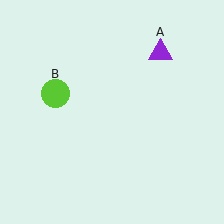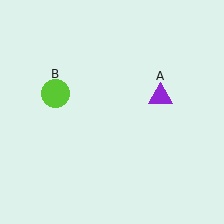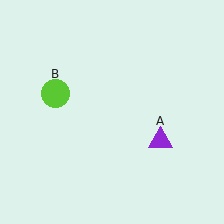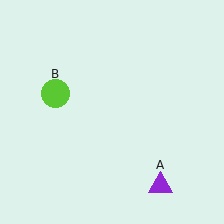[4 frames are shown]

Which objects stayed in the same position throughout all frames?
Lime circle (object B) remained stationary.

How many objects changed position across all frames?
1 object changed position: purple triangle (object A).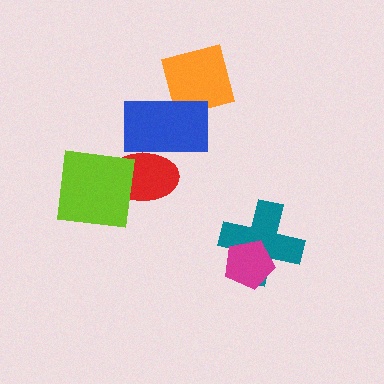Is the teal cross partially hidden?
Yes, it is partially covered by another shape.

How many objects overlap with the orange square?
1 object overlaps with the orange square.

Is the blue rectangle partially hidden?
Yes, it is partially covered by another shape.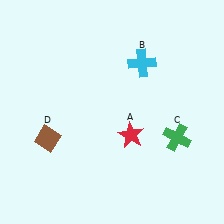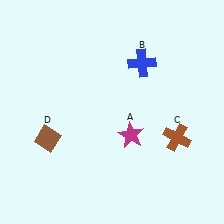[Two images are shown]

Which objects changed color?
A changed from red to magenta. B changed from cyan to blue. C changed from green to brown.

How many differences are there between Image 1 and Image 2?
There are 3 differences between the two images.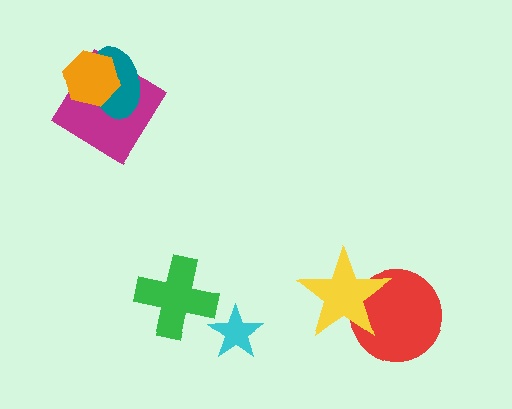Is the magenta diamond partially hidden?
Yes, it is partially covered by another shape.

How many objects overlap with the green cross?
0 objects overlap with the green cross.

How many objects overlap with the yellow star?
1 object overlaps with the yellow star.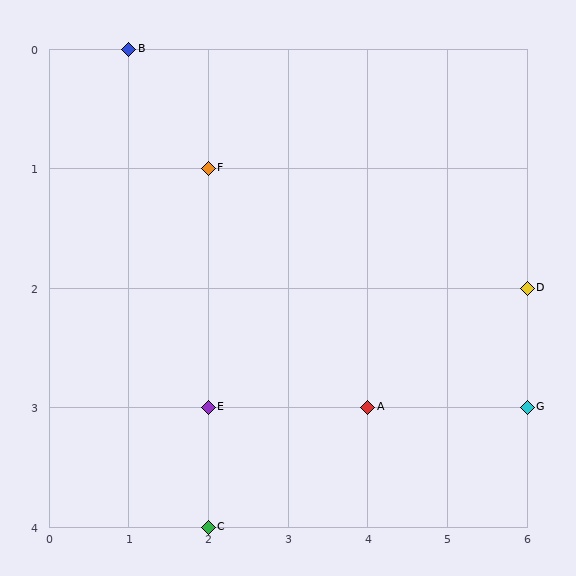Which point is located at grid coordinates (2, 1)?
Point F is at (2, 1).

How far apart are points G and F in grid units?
Points G and F are 4 columns and 2 rows apart (about 4.5 grid units diagonally).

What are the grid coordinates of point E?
Point E is at grid coordinates (2, 3).